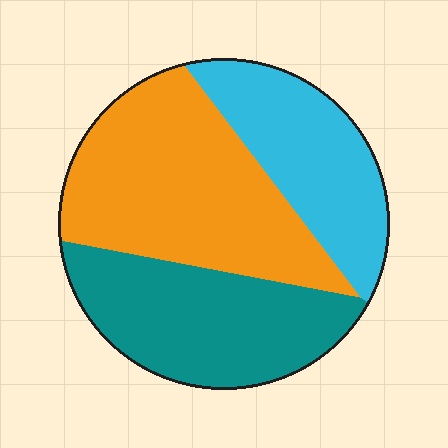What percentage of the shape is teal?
Teal covers 32% of the shape.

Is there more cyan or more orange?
Orange.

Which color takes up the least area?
Cyan, at roughly 25%.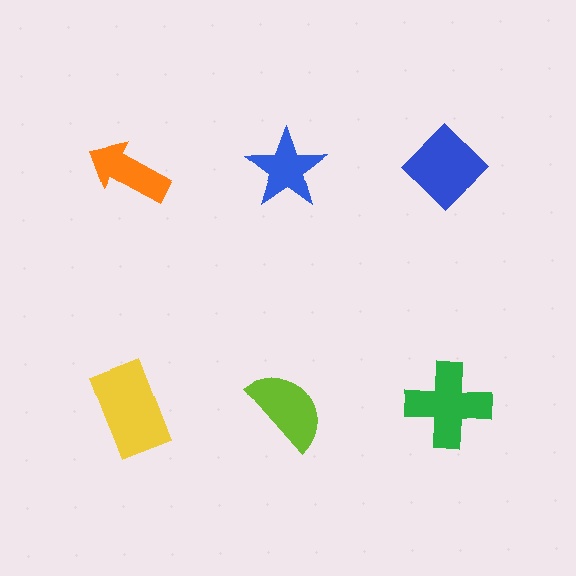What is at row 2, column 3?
A green cross.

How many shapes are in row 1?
3 shapes.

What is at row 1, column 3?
A blue diamond.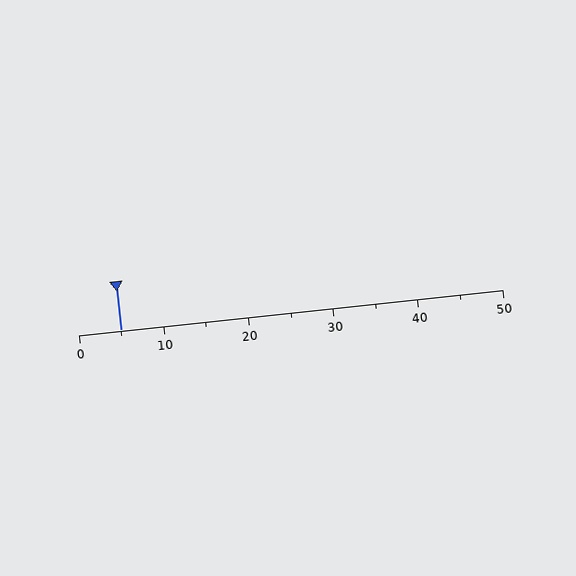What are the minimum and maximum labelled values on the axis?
The axis runs from 0 to 50.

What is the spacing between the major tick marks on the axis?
The major ticks are spaced 10 apart.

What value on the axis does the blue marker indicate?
The marker indicates approximately 5.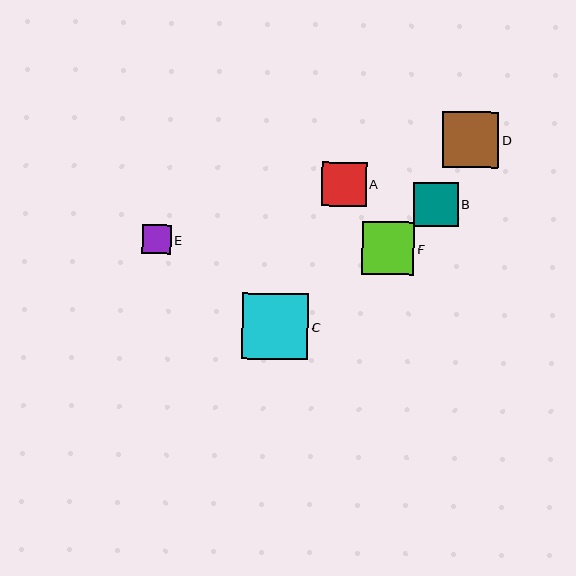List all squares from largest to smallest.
From largest to smallest: C, D, F, B, A, E.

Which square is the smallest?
Square E is the smallest with a size of approximately 29 pixels.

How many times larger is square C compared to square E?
Square C is approximately 2.3 times the size of square E.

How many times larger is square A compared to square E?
Square A is approximately 1.5 times the size of square E.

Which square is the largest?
Square C is the largest with a size of approximately 66 pixels.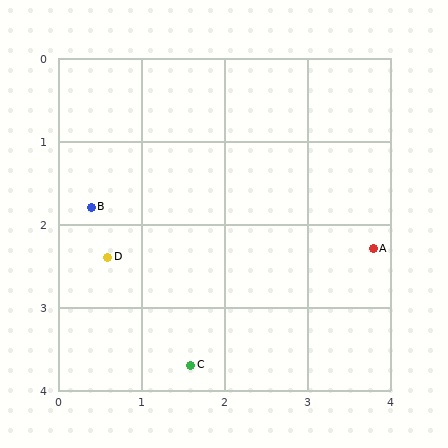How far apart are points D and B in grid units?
Points D and B are about 0.6 grid units apart.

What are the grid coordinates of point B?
Point B is at approximately (0.4, 1.8).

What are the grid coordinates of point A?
Point A is at approximately (3.8, 2.3).